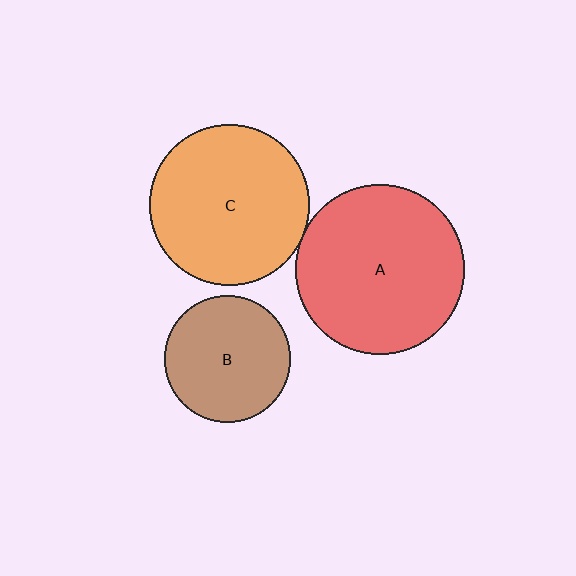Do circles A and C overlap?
Yes.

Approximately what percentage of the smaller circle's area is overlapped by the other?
Approximately 5%.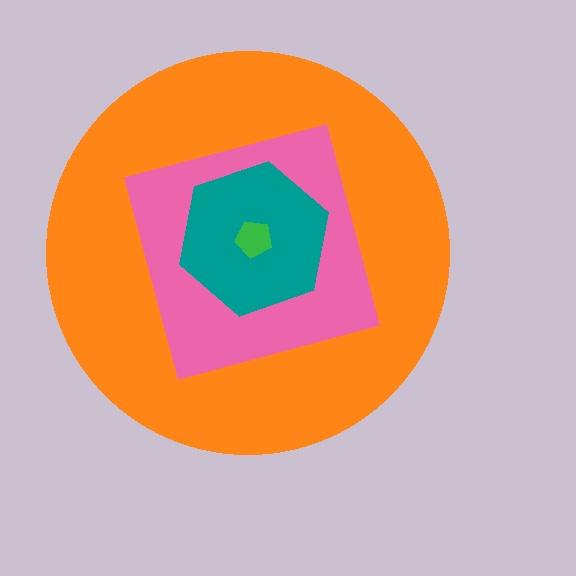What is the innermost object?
The green pentagon.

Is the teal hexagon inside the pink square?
Yes.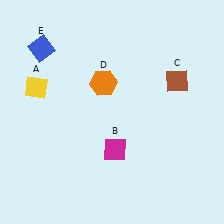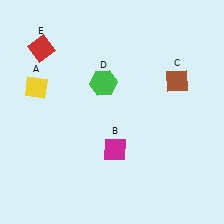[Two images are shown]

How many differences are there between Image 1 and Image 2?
There are 2 differences between the two images.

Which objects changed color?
D changed from orange to green. E changed from blue to red.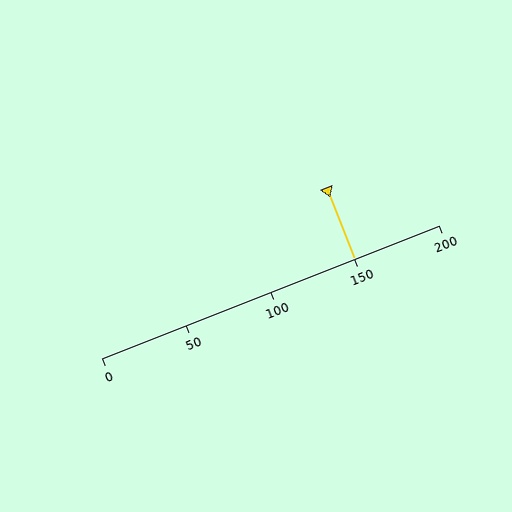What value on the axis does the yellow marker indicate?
The marker indicates approximately 150.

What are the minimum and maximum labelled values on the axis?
The axis runs from 0 to 200.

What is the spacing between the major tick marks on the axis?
The major ticks are spaced 50 apart.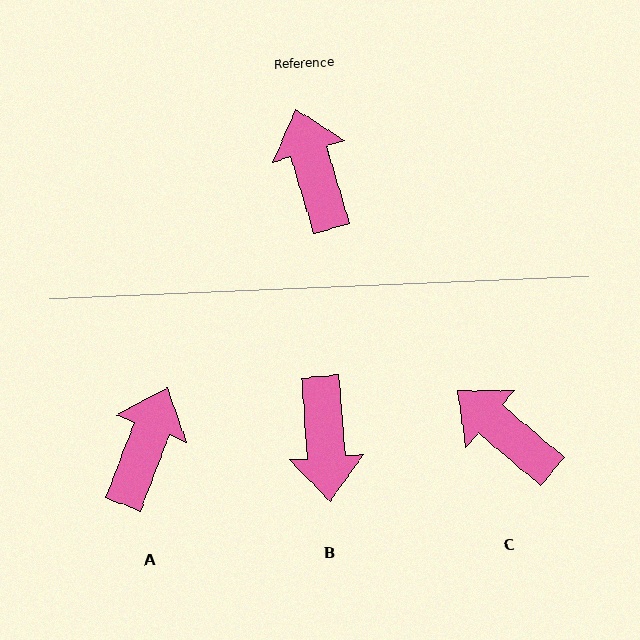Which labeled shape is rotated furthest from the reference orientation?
B, about 167 degrees away.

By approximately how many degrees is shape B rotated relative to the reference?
Approximately 167 degrees counter-clockwise.